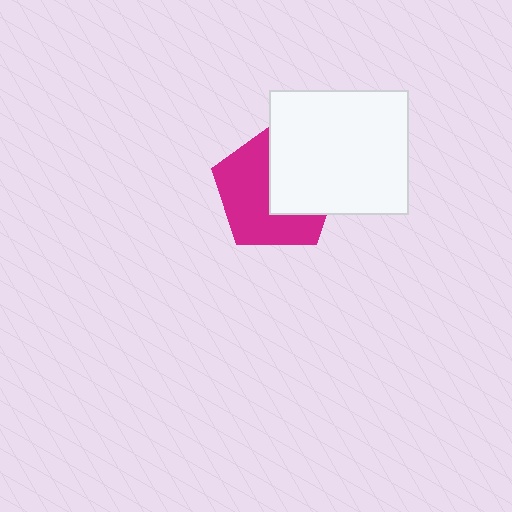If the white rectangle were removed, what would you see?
You would see the complete magenta pentagon.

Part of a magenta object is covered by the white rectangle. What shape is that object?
It is a pentagon.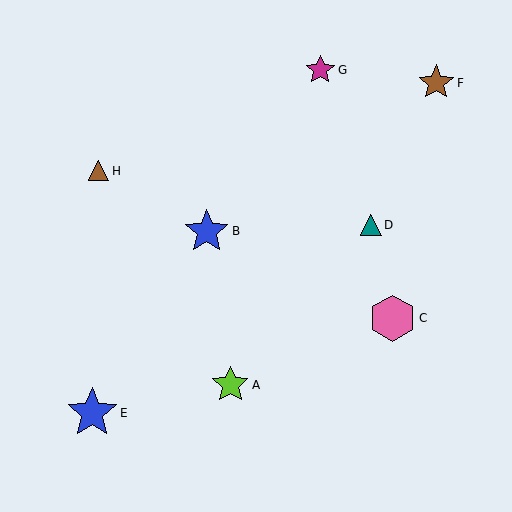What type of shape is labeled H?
Shape H is a brown triangle.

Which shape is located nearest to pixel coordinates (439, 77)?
The brown star (labeled F) at (436, 83) is nearest to that location.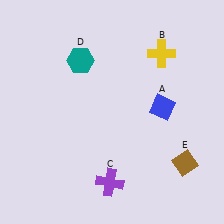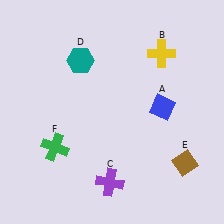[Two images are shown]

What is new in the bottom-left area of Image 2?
A green cross (F) was added in the bottom-left area of Image 2.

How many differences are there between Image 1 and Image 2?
There is 1 difference between the two images.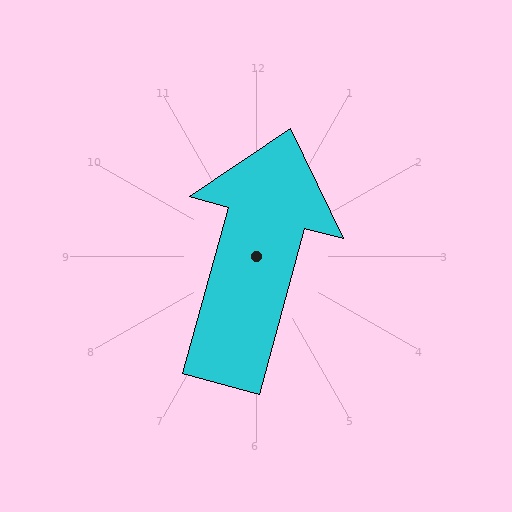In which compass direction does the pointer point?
North.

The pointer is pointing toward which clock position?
Roughly 1 o'clock.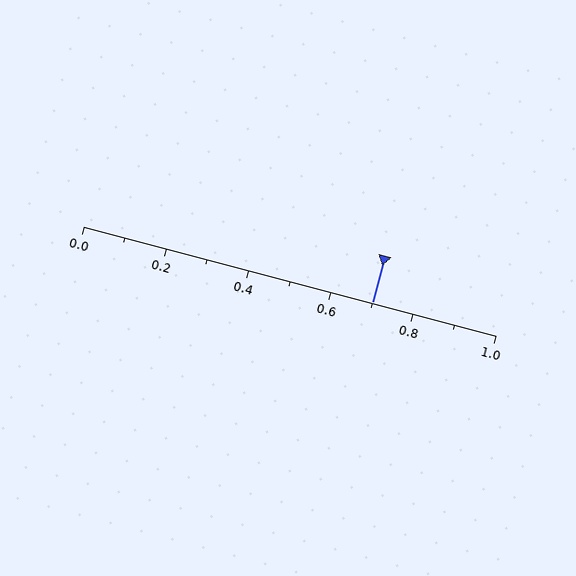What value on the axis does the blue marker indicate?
The marker indicates approximately 0.7.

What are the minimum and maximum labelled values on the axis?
The axis runs from 0.0 to 1.0.